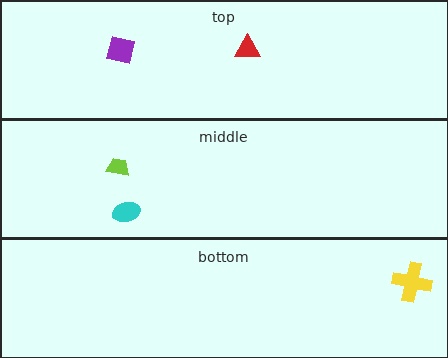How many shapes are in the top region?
2.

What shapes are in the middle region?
The cyan ellipse, the lime trapezoid.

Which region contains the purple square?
The top region.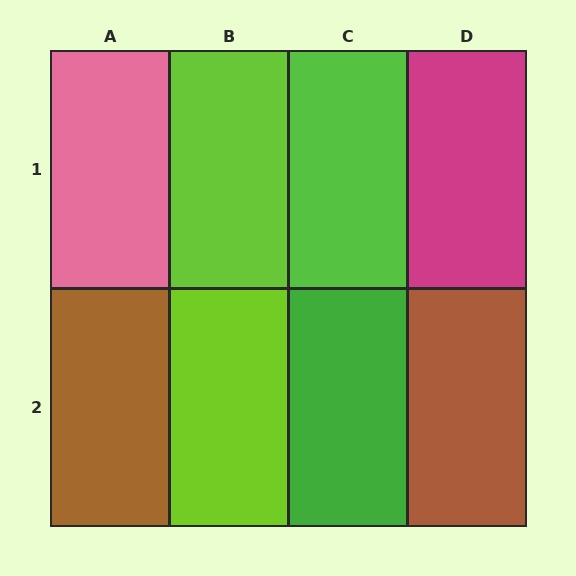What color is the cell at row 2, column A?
Brown.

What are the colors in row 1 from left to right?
Pink, lime, lime, magenta.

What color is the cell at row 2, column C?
Green.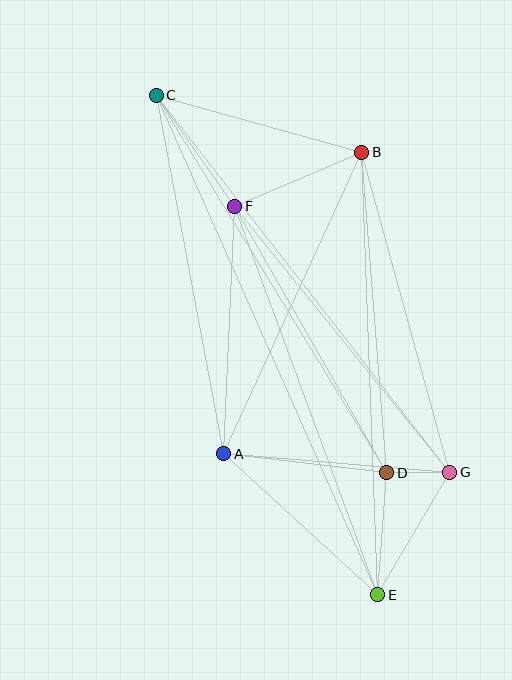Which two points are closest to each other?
Points D and G are closest to each other.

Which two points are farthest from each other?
Points C and E are farthest from each other.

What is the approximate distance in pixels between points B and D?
The distance between B and D is approximately 321 pixels.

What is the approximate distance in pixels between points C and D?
The distance between C and D is approximately 442 pixels.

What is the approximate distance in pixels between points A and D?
The distance between A and D is approximately 164 pixels.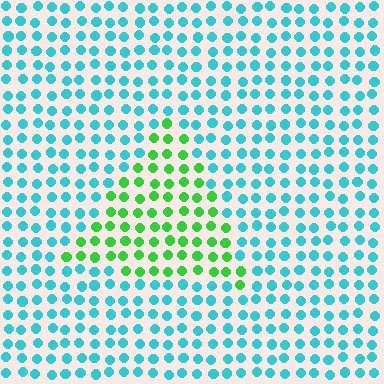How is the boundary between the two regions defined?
The boundary is defined purely by a slight shift in hue (about 60 degrees). Spacing, size, and orientation are identical on both sides.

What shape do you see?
I see a triangle.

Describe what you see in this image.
The image is filled with small cyan elements in a uniform arrangement. A triangle-shaped region is visible where the elements are tinted to a slightly different hue, forming a subtle color boundary.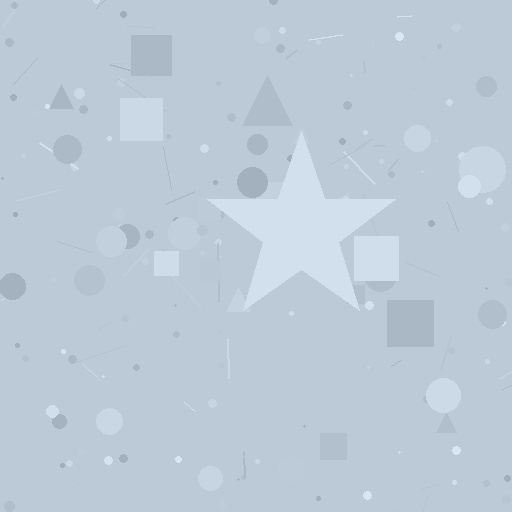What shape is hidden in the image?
A star is hidden in the image.